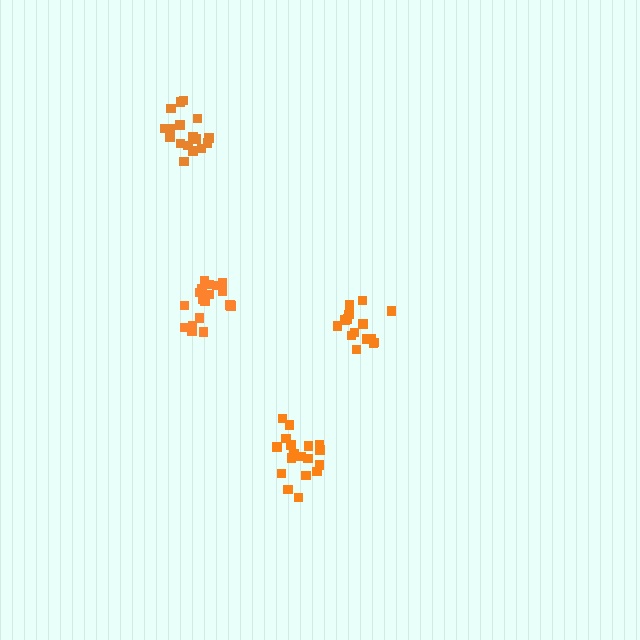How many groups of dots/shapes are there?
There are 4 groups.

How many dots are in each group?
Group 1: 18 dots, Group 2: 17 dots, Group 3: 18 dots, Group 4: 15 dots (68 total).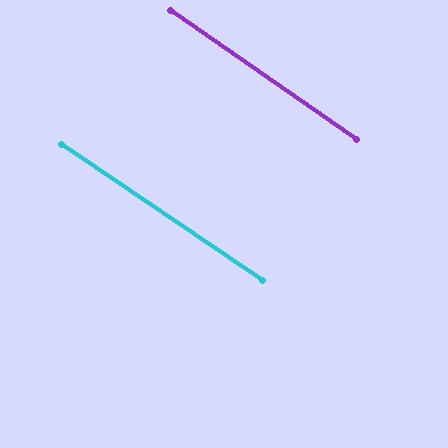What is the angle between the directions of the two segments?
Approximately 1 degree.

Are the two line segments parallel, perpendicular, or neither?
Parallel — their directions differ by only 0.5°.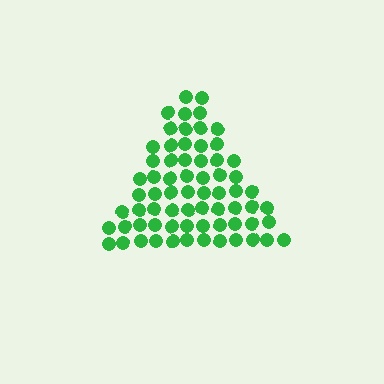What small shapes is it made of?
It is made of small circles.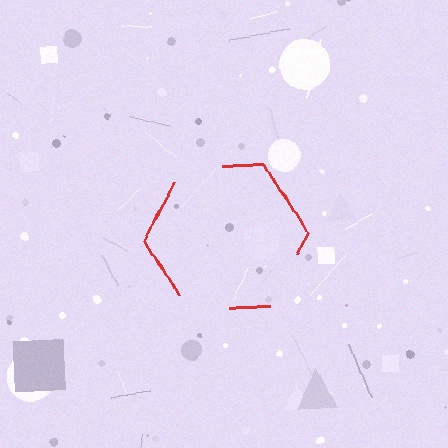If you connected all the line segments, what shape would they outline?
They would outline a hexagon.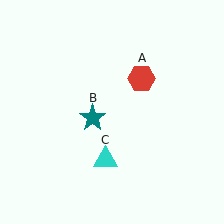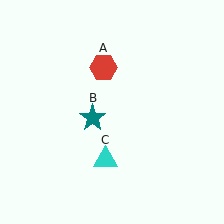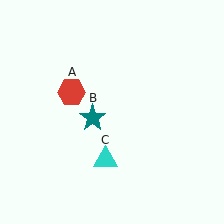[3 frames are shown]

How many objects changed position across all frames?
1 object changed position: red hexagon (object A).